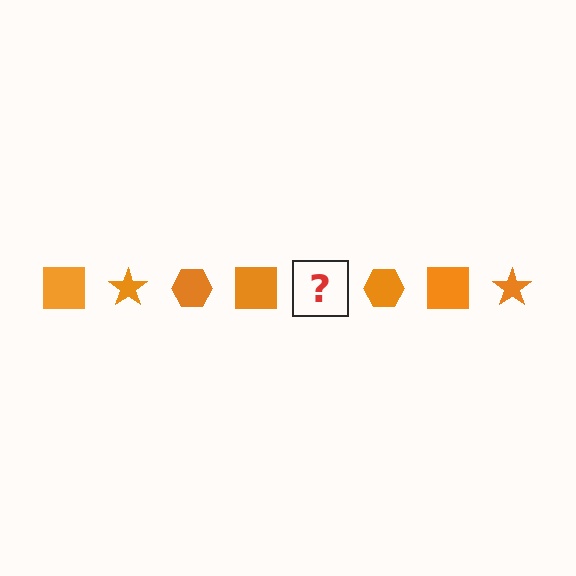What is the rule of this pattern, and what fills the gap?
The rule is that the pattern cycles through square, star, hexagon shapes in orange. The gap should be filled with an orange star.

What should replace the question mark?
The question mark should be replaced with an orange star.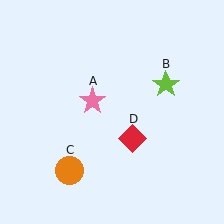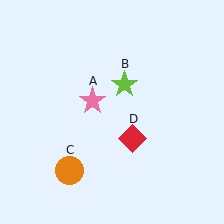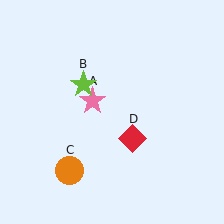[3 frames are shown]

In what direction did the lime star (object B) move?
The lime star (object B) moved left.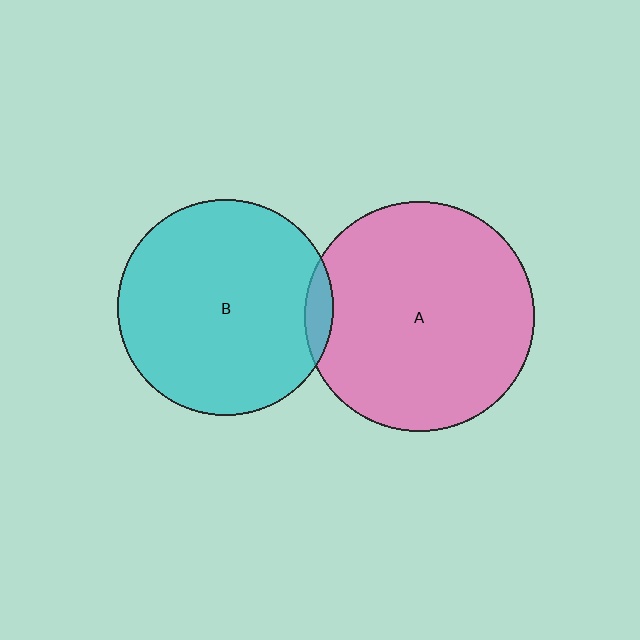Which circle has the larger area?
Circle A (pink).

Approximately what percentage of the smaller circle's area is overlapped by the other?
Approximately 5%.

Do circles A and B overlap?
Yes.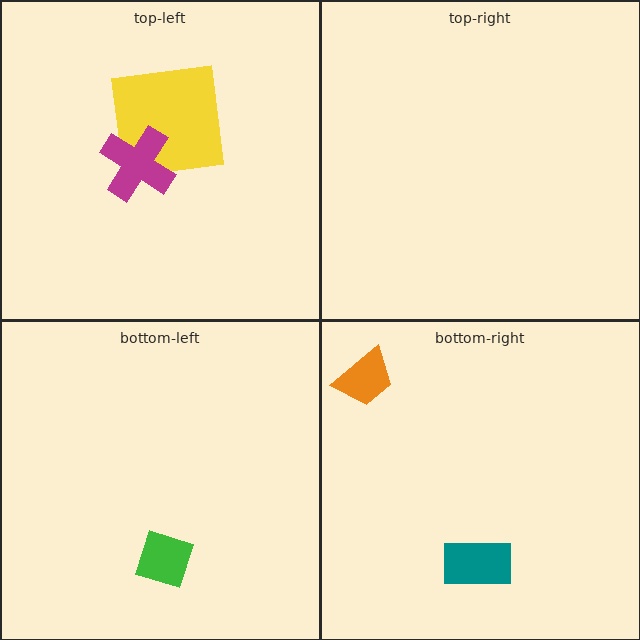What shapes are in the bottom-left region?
The green diamond.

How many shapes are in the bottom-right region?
2.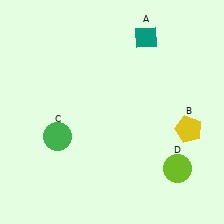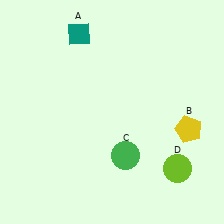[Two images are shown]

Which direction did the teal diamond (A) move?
The teal diamond (A) moved left.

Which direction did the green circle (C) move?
The green circle (C) moved right.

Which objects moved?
The objects that moved are: the teal diamond (A), the green circle (C).